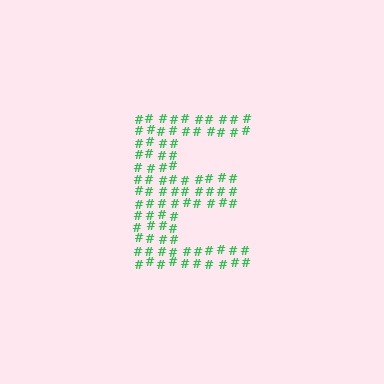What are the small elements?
The small elements are hash symbols.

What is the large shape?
The large shape is the letter E.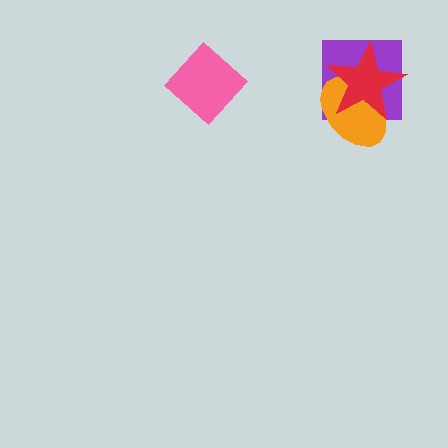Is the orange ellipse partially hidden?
Yes, it is partially covered by another shape.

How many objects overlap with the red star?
2 objects overlap with the red star.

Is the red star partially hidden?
No, no other shape covers it.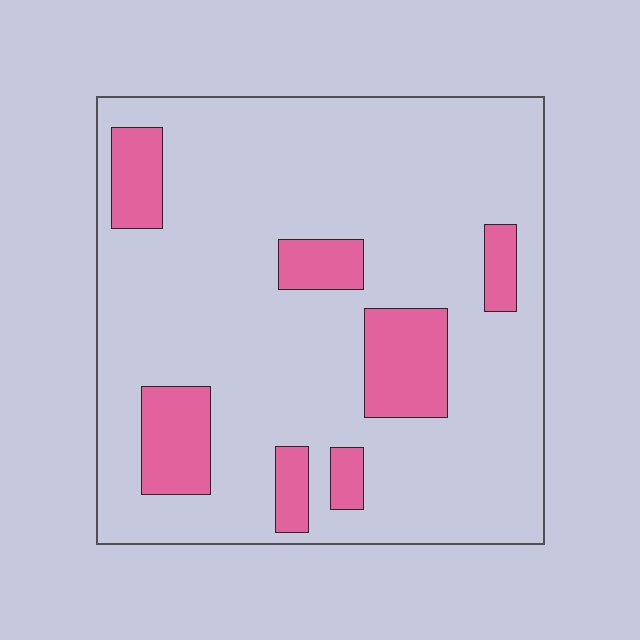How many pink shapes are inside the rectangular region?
7.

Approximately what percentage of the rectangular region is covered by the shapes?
Approximately 15%.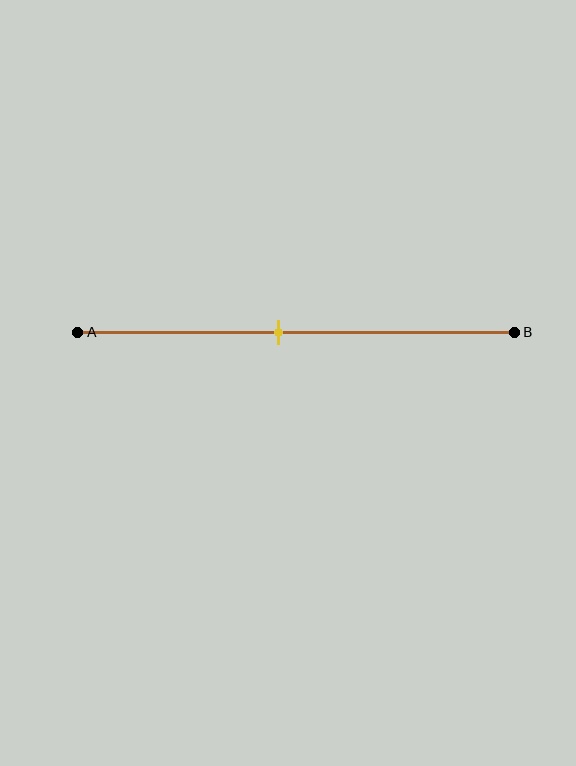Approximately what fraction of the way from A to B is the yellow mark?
The yellow mark is approximately 45% of the way from A to B.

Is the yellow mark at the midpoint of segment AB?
No, the mark is at about 45% from A, not at the 50% midpoint.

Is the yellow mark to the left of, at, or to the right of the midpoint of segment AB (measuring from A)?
The yellow mark is to the left of the midpoint of segment AB.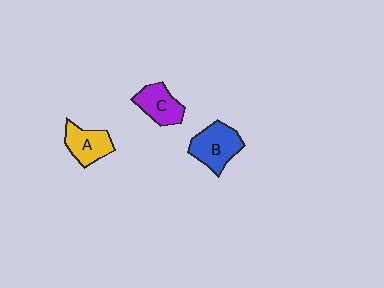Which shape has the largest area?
Shape B (blue).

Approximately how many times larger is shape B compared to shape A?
Approximately 1.2 times.